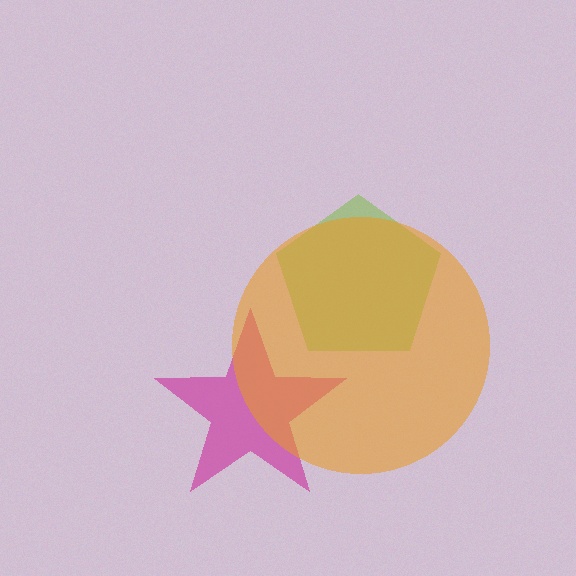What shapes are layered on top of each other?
The layered shapes are: a magenta star, a lime pentagon, an orange circle.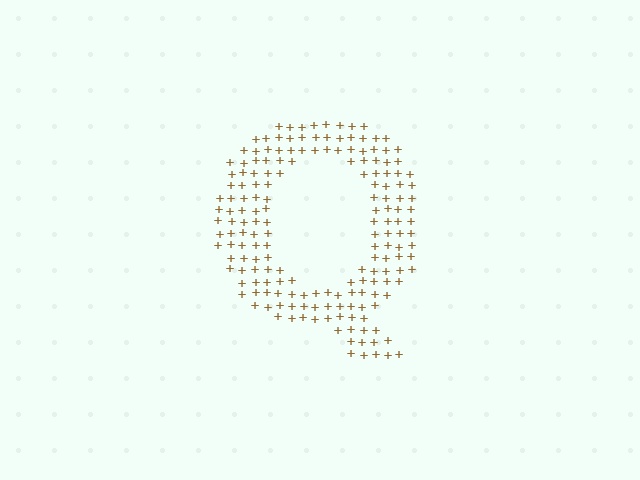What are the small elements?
The small elements are plus signs.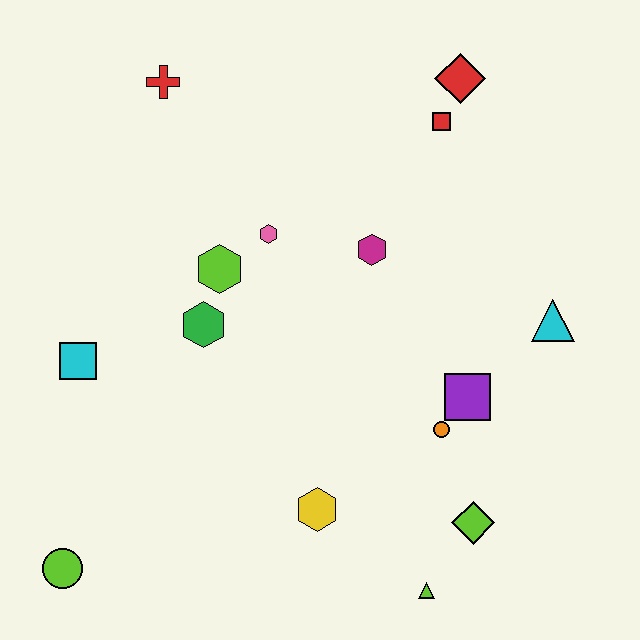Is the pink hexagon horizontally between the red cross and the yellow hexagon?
Yes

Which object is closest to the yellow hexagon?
The lime triangle is closest to the yellow hexagon.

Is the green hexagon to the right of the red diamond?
No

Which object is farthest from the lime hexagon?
The lime triangle is farthest from the lime hexagon.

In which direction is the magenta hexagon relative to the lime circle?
The magenta hexagon is above the lime circle.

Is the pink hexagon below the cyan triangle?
No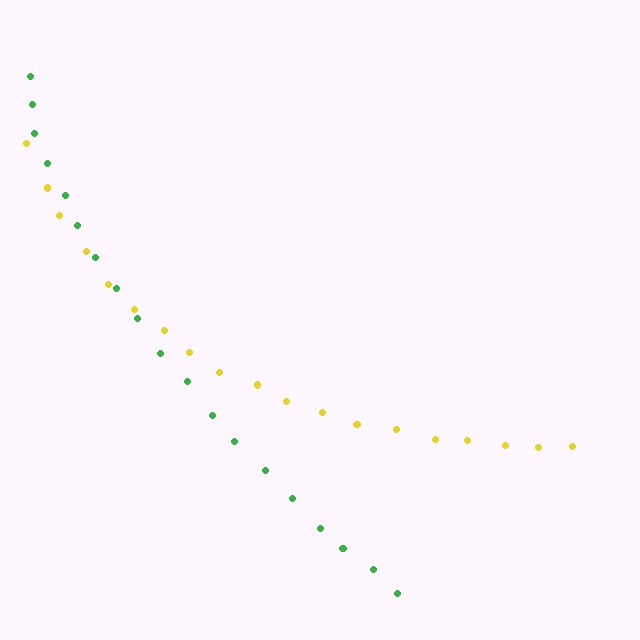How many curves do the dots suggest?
There are 2 distinct paths.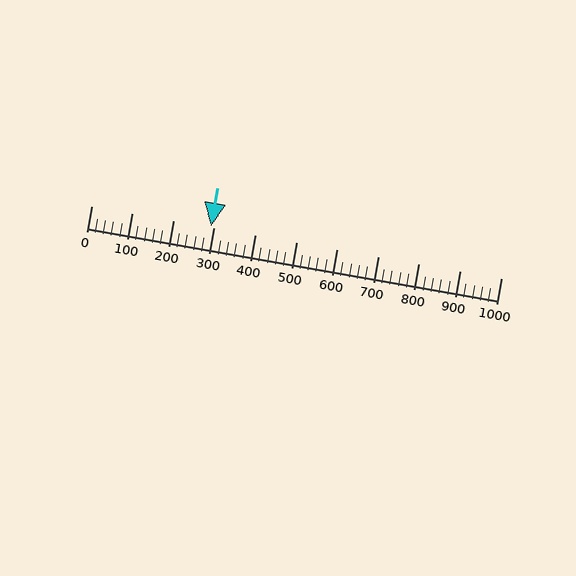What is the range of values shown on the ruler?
The ruler shows values from 0 to 1000.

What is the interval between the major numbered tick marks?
The major tick marks are spaced 100 units apart.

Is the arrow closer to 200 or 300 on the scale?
The arrow is closer to 300.